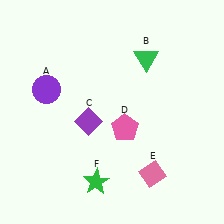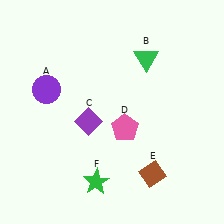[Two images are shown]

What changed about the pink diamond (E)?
In Image 1, E is pink. In Image 2, it changed to brown.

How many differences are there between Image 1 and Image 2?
There is 1 difference between the two images.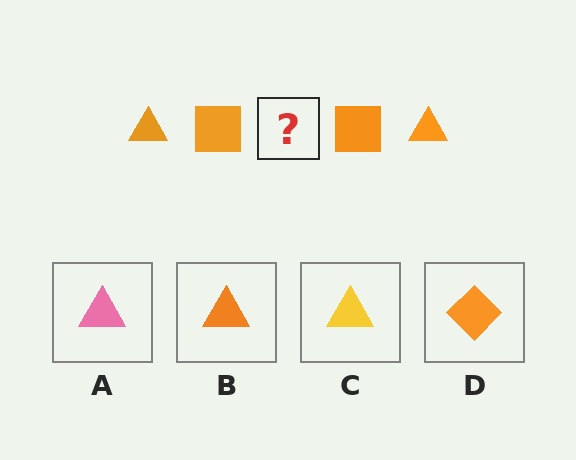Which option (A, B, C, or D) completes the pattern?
B.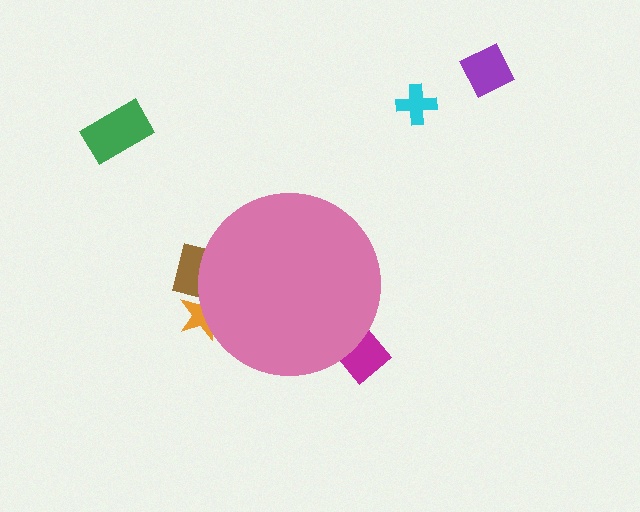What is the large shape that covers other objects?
A pink circle.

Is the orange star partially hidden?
Yes, the orange star is partially hidden behind the pink circle.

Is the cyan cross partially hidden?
No, the cyan cross is fully visible.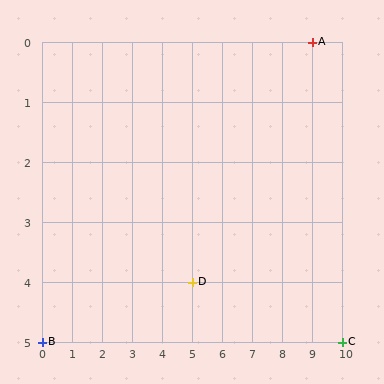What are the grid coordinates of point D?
Point D is at grid coordinates (5, 4).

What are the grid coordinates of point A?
Point A is at grid coordinates (9, 0).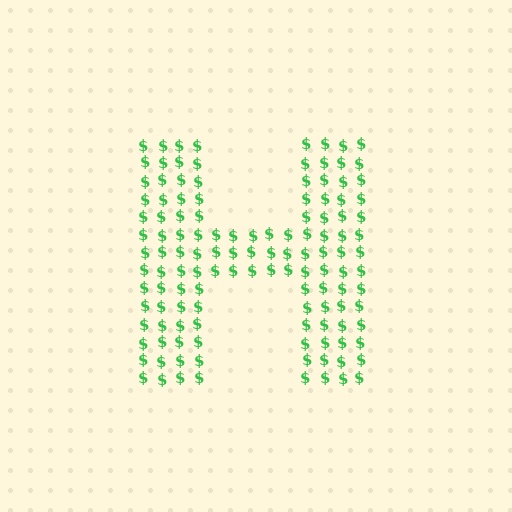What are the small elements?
The small elements are dollar signs.